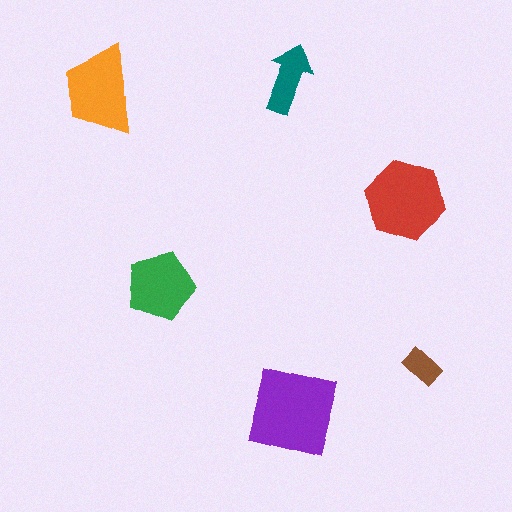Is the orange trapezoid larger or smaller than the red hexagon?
Smaller.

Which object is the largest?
The purple square.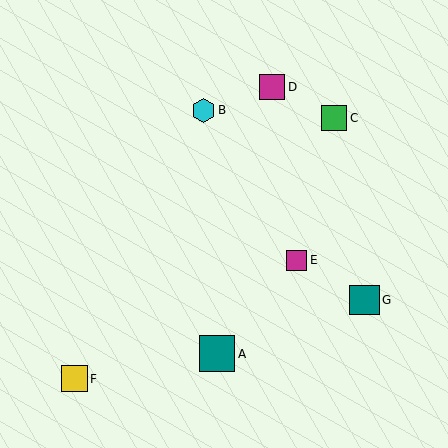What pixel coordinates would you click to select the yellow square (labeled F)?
Click at (75, 379) to select the yellow square F.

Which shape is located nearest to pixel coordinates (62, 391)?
The yellow square (labeled F) at (75, 379) is nearest to that location.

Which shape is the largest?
The teal square (labeled A) is the largest.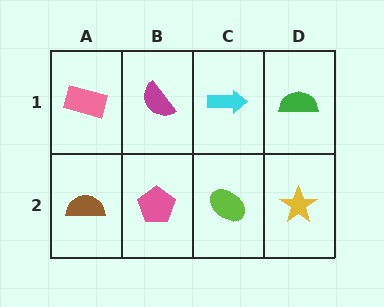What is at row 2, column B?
A pink pentagon.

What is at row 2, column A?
A brown semicircle.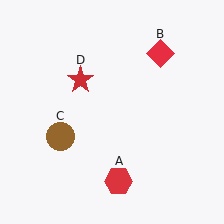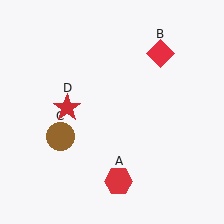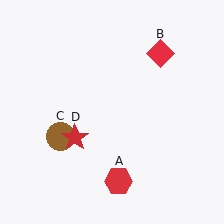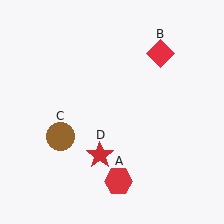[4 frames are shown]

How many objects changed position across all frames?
1 object changed position: red star (object D).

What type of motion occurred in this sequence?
The red star (object D) rotated counterclockwise around the center of the scene.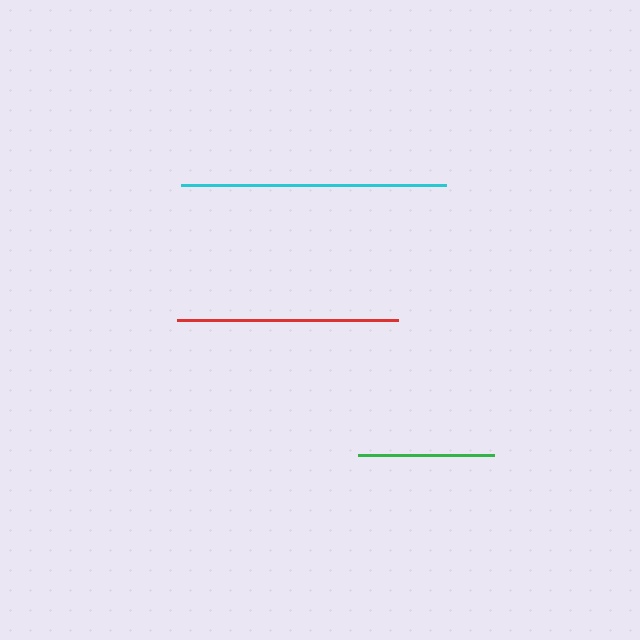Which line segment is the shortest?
The green line is the shortest at approximately 135 pixels.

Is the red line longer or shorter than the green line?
The red line is longer than the green line.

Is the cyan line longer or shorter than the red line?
The cyan line is longer than the red line.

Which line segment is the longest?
The cyan line is the longest at approximately 265 pixels.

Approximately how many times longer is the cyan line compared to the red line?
The cyan line is approximately 1.2 times the length of the red line.